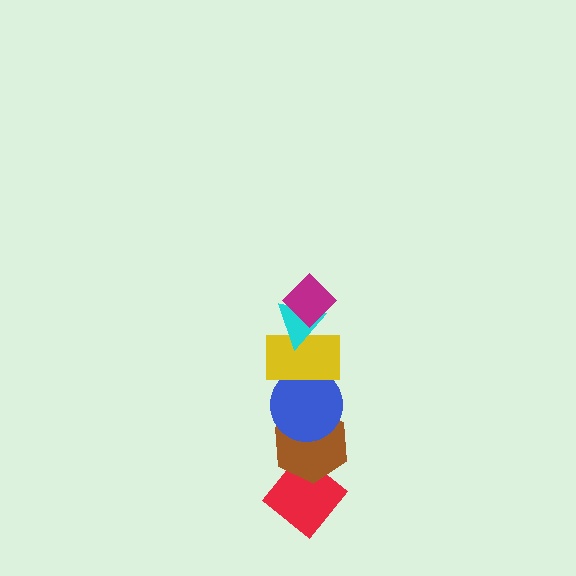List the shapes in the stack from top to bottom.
From top to bottom: the magenta diamond, the cyan triangle, the yellow rectangle, the blue circle, the brown hexagon, the red diamond.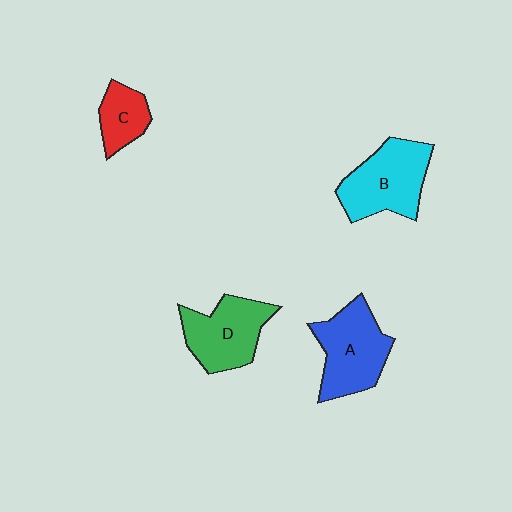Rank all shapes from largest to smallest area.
From largest to smallest: B (cyan), A (blue), D (green), C (red).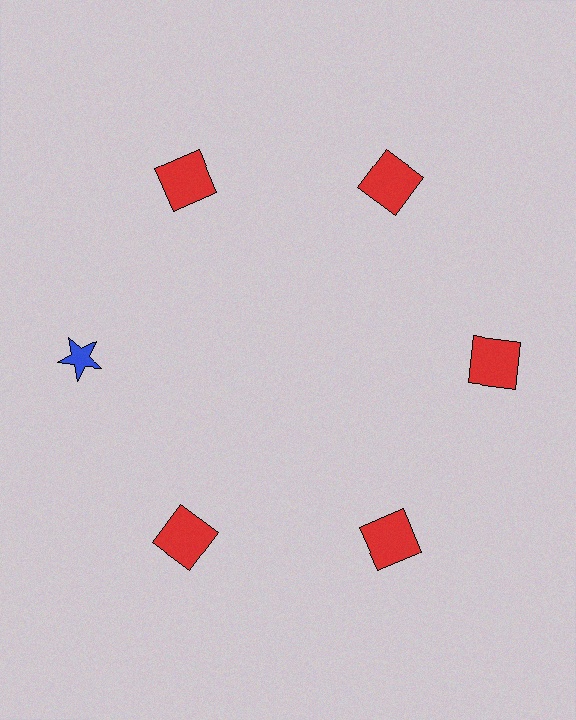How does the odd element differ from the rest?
It differs in both color (blue instead of red) and shape (star instead of square).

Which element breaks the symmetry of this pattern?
The blue star at roughly the 9 o'clock position breaks the symmetry. All other shapes are red squares.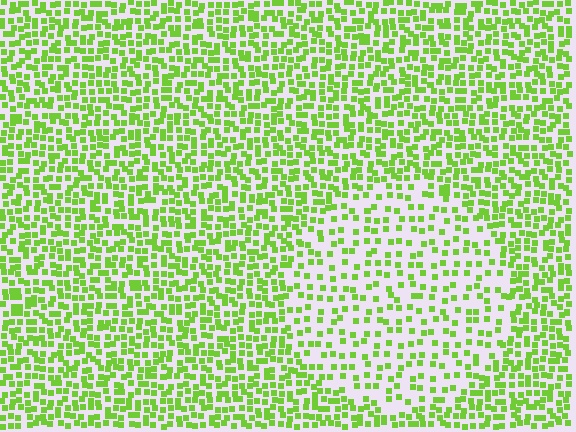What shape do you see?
I see a circle.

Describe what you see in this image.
The image contains small lime elements arranged at two different densities. A circle-shaped region is visible where the elements are less densely packed than the surrounding area.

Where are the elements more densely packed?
The elements are more densely packed outside the circle boundary.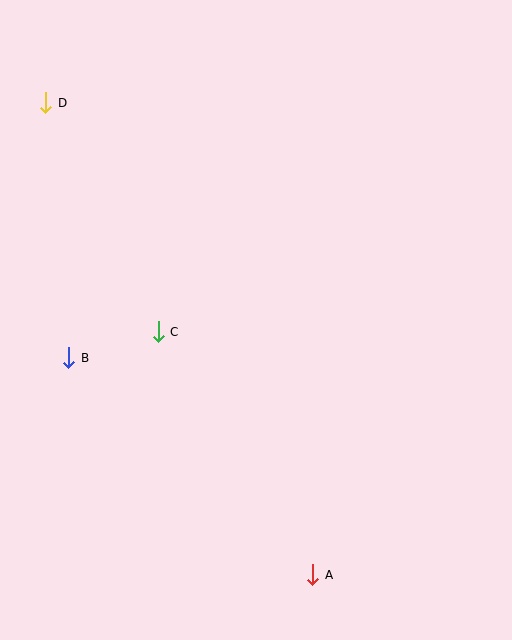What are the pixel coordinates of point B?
Point B is at (69, 358).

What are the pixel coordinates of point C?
Point C is at (158, 332).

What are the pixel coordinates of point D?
Point D is at (46, 103).